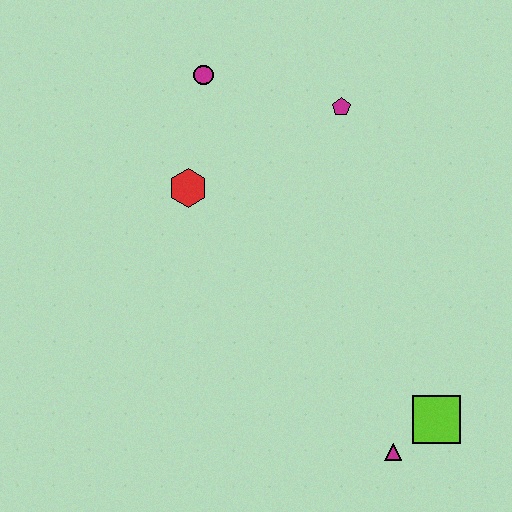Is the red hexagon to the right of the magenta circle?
No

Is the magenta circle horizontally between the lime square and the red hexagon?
Yes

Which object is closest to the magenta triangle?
The lime square is closest to the magenta triangle.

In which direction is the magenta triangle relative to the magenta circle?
The magenta triangle is below the magenta circle.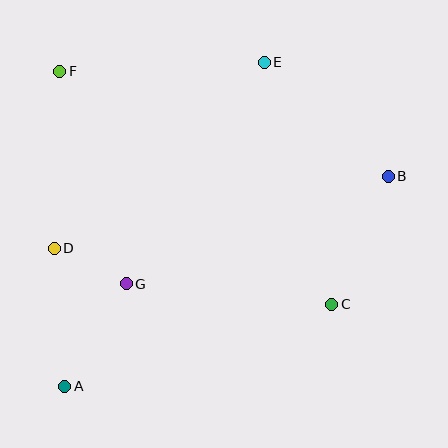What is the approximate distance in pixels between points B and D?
The distance between B and D is approximately 342 pixels.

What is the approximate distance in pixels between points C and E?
The distance between C and E is approximately 252 pixels.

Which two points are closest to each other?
Points D and G are closest to each other.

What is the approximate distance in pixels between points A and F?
The distance between A and F is approximately 315 pixels.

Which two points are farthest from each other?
Points A and B are farthest from each other.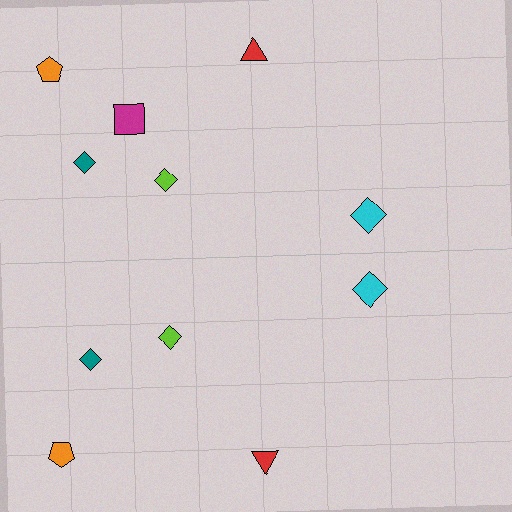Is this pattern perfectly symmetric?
No, the pattern is not perfectly symmetric. A magenta square is missing from the bottom side.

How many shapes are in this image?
There are 11 shapes in this image.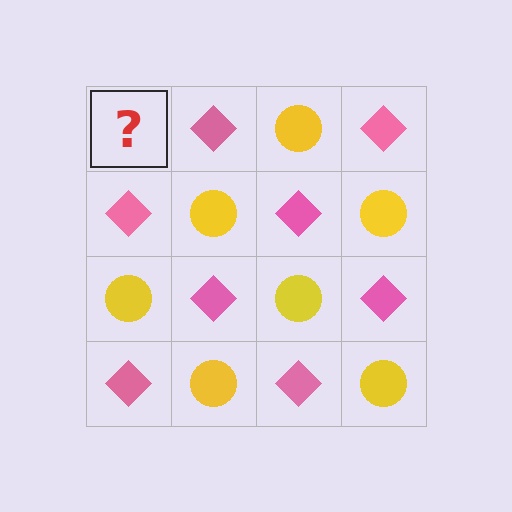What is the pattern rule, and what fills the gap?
The rule is that it alternates yellow circle and pink diamond in a checkerboard pattern. The gap should be filled with a yellow circle.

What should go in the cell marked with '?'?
The missing cell should contain a yellow circle.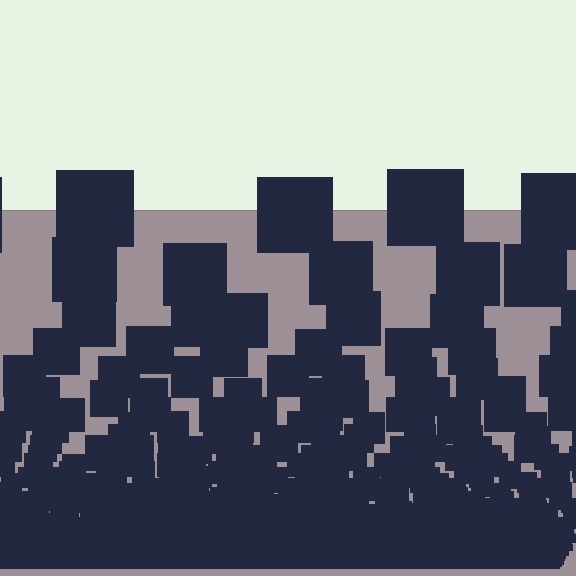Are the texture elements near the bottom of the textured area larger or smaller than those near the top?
Smaller. The gradient is inverted — elements near the bottom are smaller and denser.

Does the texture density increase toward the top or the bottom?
Density increases toward the bottom.